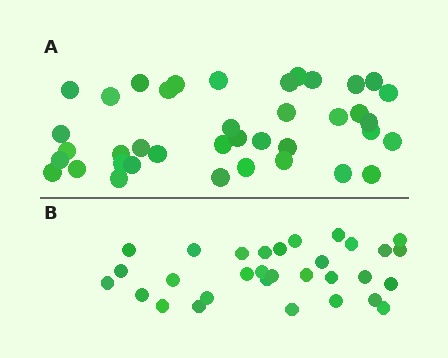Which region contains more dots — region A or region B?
Region A (the top region) has more dots.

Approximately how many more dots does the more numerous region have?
Region A has roughly 8 or so more dots than region B.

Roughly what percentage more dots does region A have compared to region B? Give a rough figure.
About 25% more.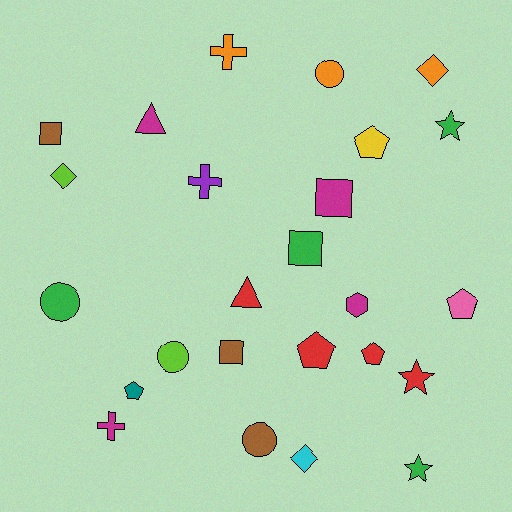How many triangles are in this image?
There are 2 triangles.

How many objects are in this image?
There are 25 objects.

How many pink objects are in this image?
There is 1 pink object.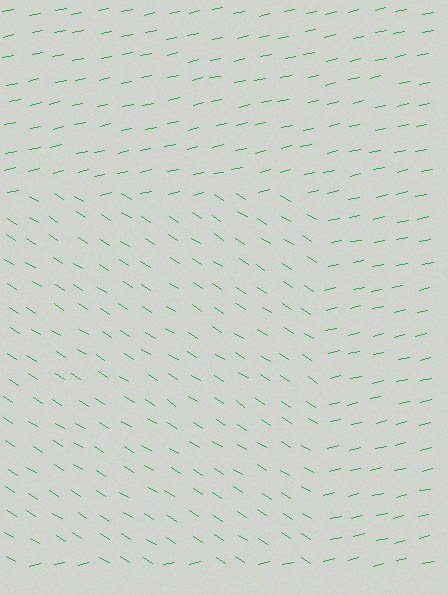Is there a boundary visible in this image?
Yes, there is a texture boundary formed by a change in line orientation.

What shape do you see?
I see a rectangle.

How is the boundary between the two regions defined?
The boundary is defined purely by a change in line orientation (approximately 45 degrees difference). All lines are the same color and thickness.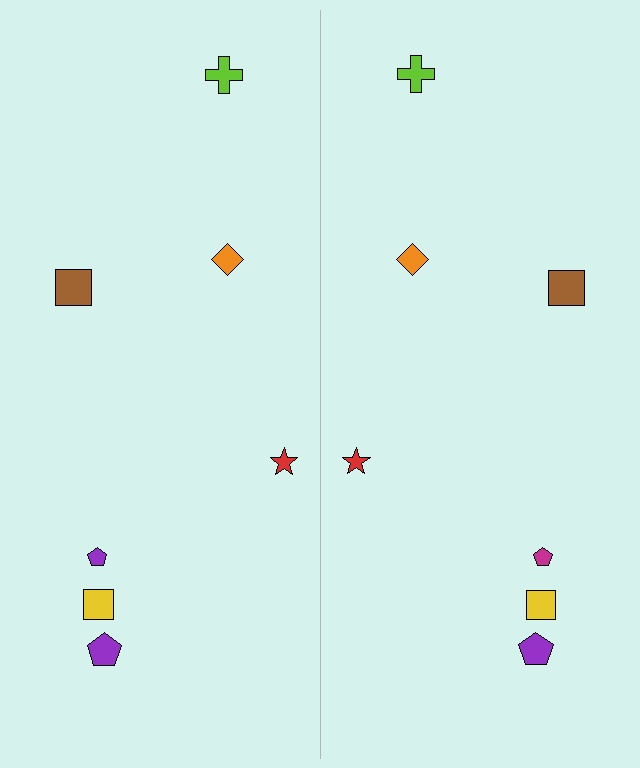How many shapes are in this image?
There are 14 shapes in this image.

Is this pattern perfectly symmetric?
No, the pattern is not perfectly symmetric. The magenta pentagon on the right side breaks the symmetry — its mirror counterpart is purple.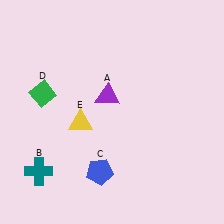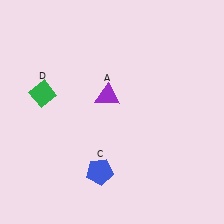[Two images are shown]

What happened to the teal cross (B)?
The teal cross (B) was removed in Image 2. It was in the bottom-left area of Image 1.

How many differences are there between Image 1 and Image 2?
There are 2 differences between the two images.